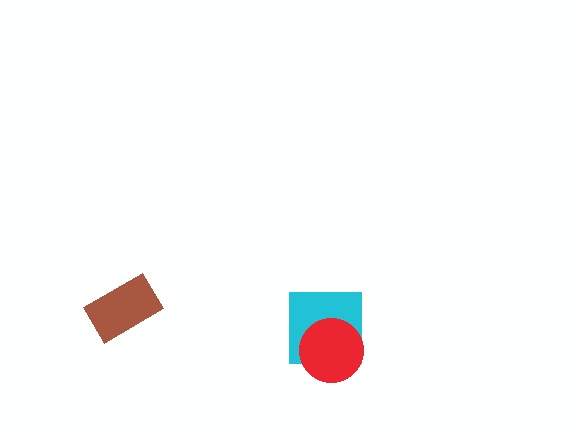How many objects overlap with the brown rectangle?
0 objects overlap with the brown rectangle.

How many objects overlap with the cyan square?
1 object overlaps with the cyan square.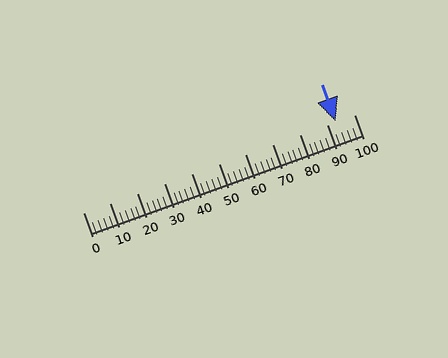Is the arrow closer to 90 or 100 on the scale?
The arrow is closer to 90.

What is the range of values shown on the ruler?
The ruler shows values from 0 to 100.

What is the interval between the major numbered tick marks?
The major tick marks are spaced 10 units apart.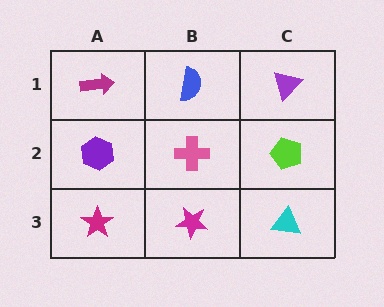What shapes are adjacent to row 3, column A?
A purple hexagon (row 2, column A), a magenta star (row 3, column B).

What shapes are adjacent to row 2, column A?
A magenta arrow (row 1, column A), a magenta star (row 3, column A), a pink cross (row 2, column B).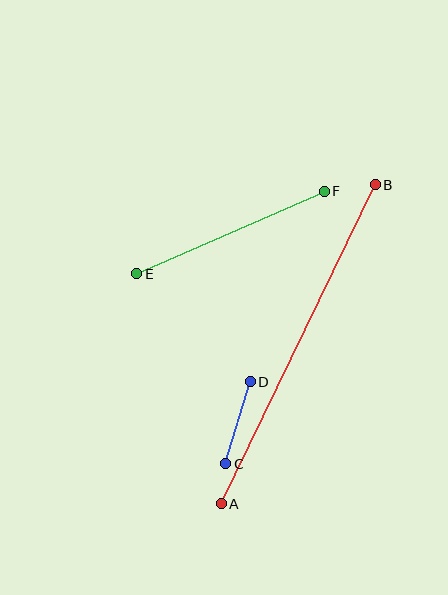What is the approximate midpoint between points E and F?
The midpoint is at approximately (231, 233) pixels.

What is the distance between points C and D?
The distance is approximately 86 pixels.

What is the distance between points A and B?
The distance is approximately 354 pixels.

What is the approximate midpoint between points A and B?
The midpoint is at approximately (298, 344) pixels.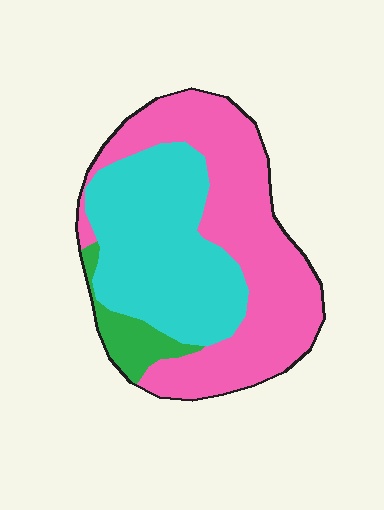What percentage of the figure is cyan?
Cyan covers around 40% of the figure.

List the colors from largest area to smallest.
From largest to smallest: pink, cyan, green.